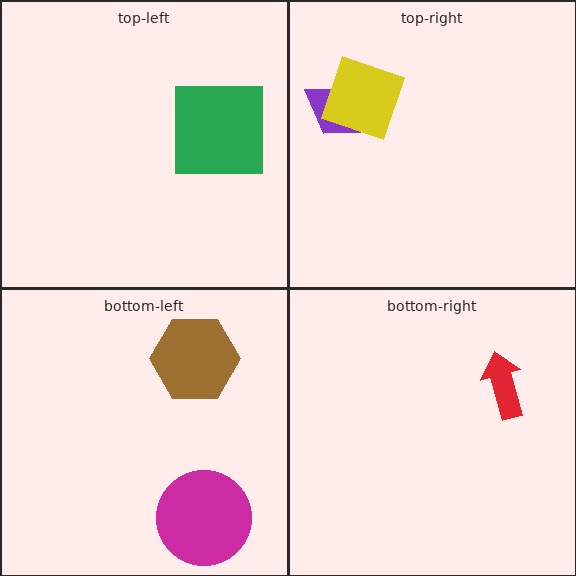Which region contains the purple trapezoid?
The top-right region.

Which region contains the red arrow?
The bottom-right region.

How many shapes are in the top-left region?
1.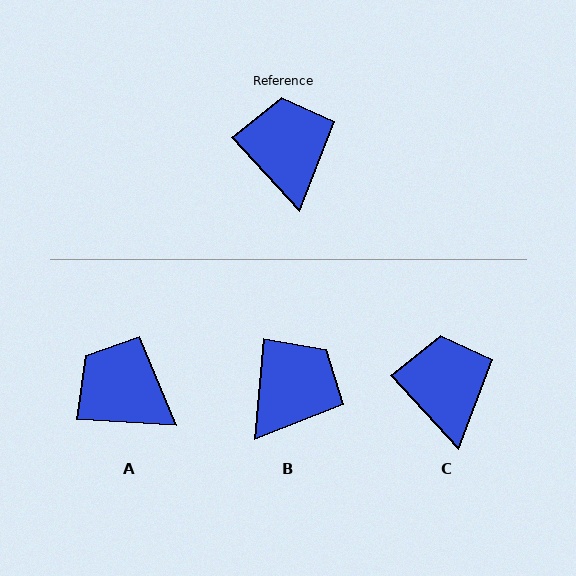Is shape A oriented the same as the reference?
No, it is off by about 44 degrees.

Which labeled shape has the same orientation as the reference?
C.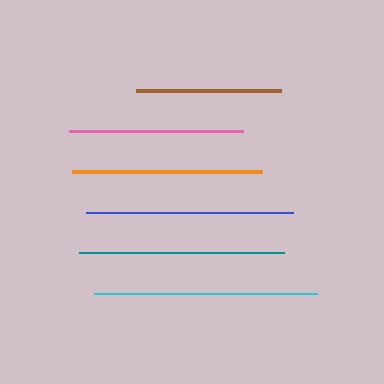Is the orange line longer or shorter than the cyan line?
The cyan line is longer than the orange line.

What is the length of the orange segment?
The orange segment is approximately 190 pixels long.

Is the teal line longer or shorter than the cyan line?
The cyan line is longer than the teal line.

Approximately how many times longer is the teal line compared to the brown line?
The teal line is approximately 1.4 times the length of the brown line.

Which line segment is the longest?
The cyan line is the longest at approximately 223 pixels.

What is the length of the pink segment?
The pink segment is approximately 174 pixels long.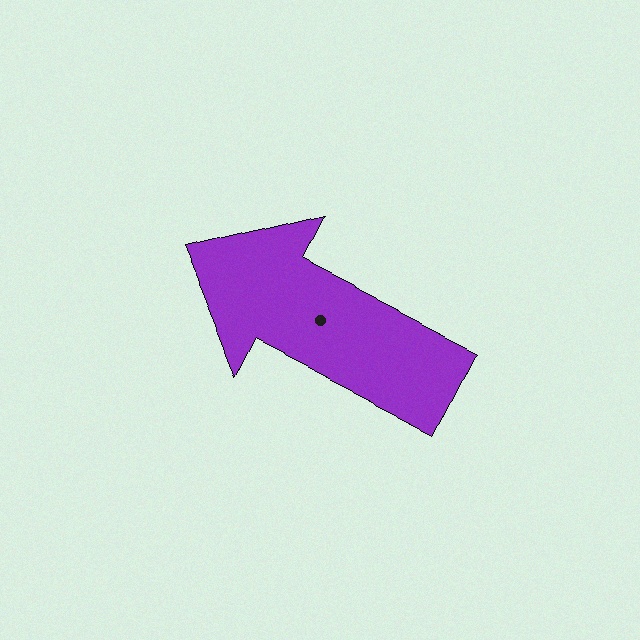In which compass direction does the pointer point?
Northwest.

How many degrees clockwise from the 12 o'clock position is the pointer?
Approximately 297 degrees.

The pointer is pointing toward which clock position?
Roughly 10 o'clock.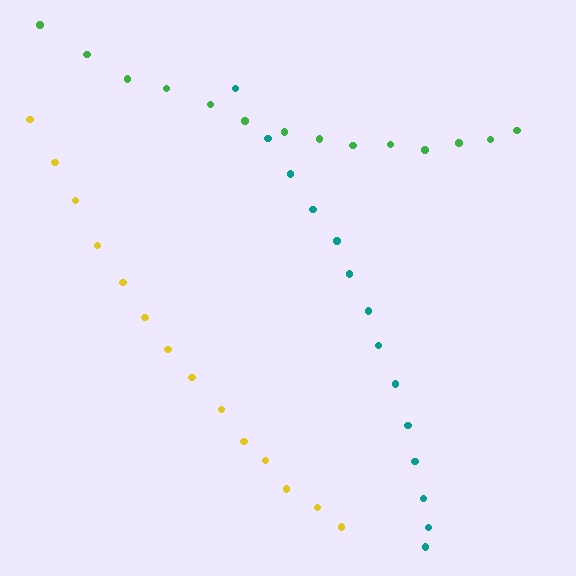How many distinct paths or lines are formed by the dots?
There are 3 distinct paths.